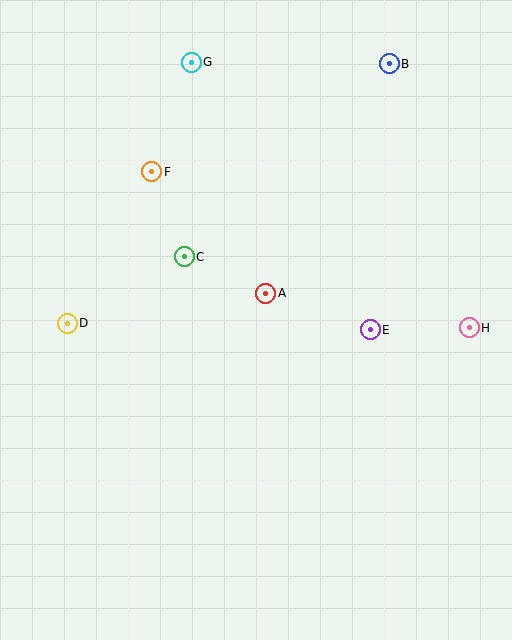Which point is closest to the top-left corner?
Point G is closest to the top-left corner.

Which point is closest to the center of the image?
Point A at (266, 293) is closest to the center.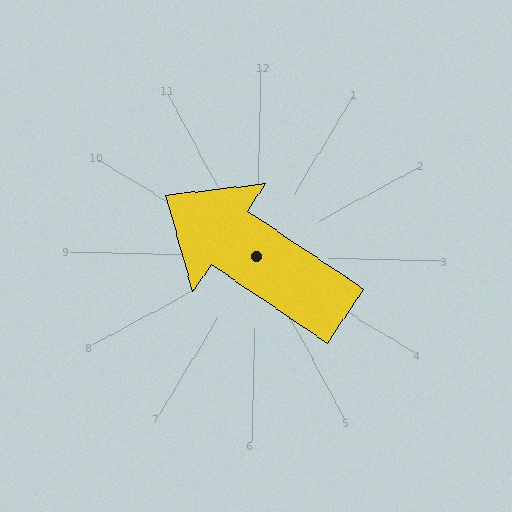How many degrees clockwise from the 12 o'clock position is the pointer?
Approximately 302 degrees.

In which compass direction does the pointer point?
Northwest.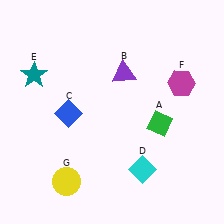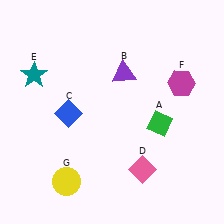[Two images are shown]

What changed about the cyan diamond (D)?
In Image 1, D is cyan. In Image 2, it changed to pink.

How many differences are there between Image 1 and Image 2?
There is 1 difference between the two images.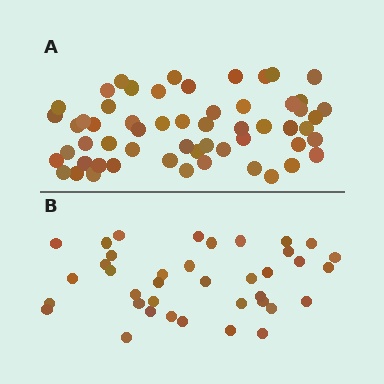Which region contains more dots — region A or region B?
Region A (the top region) has more dots.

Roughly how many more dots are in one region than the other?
Region A has approximately 20 more dots than region B.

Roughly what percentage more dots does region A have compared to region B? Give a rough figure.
About 50% more.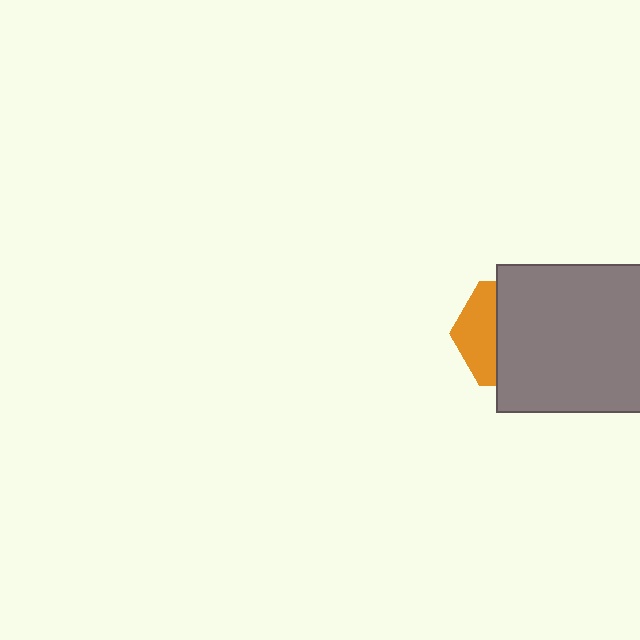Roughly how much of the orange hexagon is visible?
A small part of it is visible (roughly 35%).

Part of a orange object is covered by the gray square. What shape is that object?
It is a hexagon.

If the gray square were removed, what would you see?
You would see the complete orange hexagon.